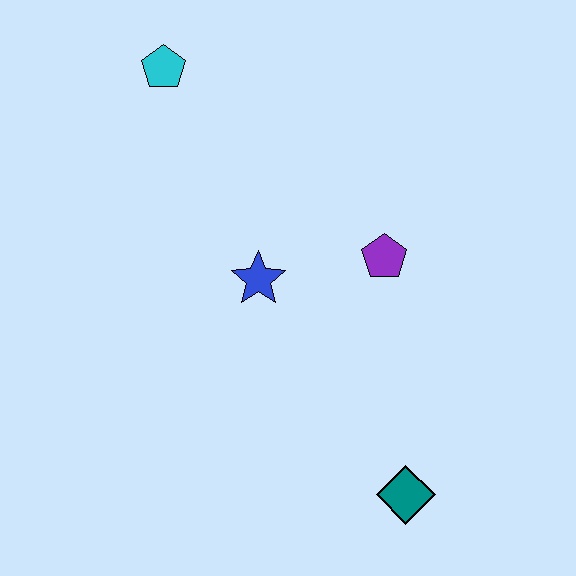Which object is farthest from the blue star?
The teal diamond is farthest from the blue star.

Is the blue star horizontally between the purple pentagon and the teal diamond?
No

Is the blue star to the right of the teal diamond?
No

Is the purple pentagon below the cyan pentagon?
Yes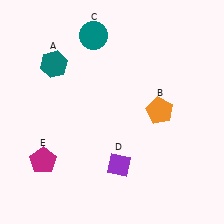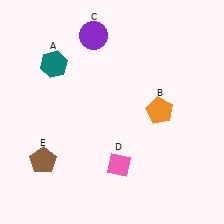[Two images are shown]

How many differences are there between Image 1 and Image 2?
There are 3 differences between the two images.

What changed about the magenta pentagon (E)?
In Image 1, E is magenta. In Image 2, it changed to brown.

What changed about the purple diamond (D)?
In Image 1, D is purple. In Image 2, it changed to pink.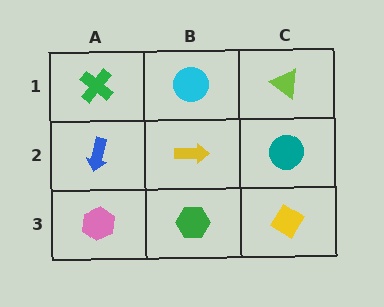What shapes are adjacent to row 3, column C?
A teal circle (row 2, column C), a green hexagon (row 3, column B).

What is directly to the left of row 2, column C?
A yellow arrow.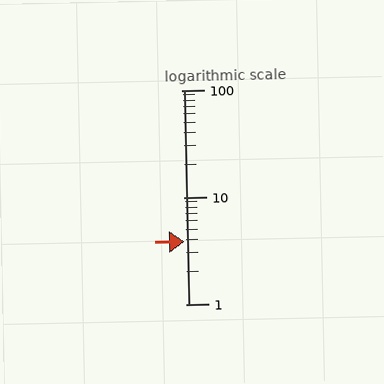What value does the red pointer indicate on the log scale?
The pointer indicates approximately 3.8.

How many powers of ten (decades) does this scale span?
The scale spans 2 decades, from 1 to 100.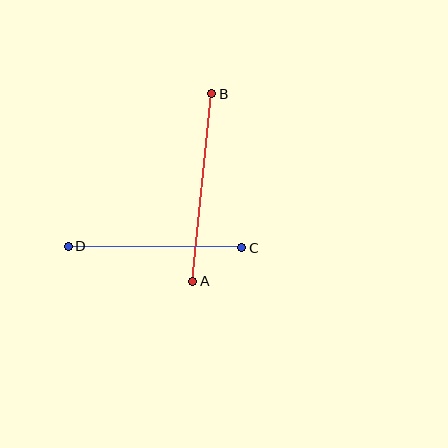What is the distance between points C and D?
The distance is approximately 174 pixels.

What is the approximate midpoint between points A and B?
The midpoint is at approximately (202, 188) pixels.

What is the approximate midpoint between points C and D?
The midpoint is at approximately (155, 247) pixels.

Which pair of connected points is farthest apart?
Points A and B are farthest apart.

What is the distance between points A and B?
The distance is approximately 188 pixels.